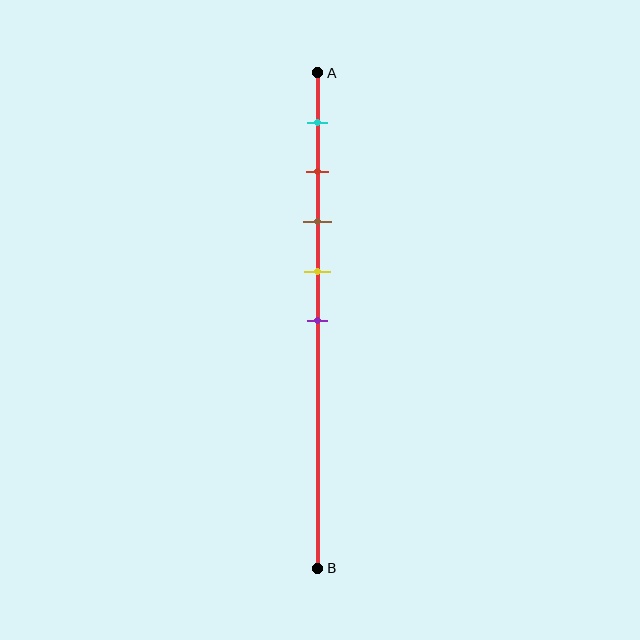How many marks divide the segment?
There are 5 marks dividing the segment.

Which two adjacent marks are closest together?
The red and brown marks are the closest adjacent pair.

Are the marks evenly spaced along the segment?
Yes, the marks are approximately evenly spaced.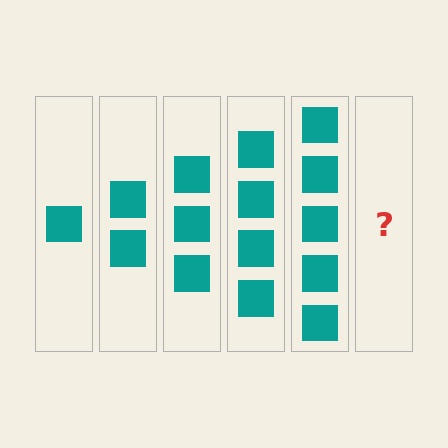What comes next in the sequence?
The next element should be 6 squares.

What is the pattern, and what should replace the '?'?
The pattern is that each step adds one more square. The '?' should be 6 squares.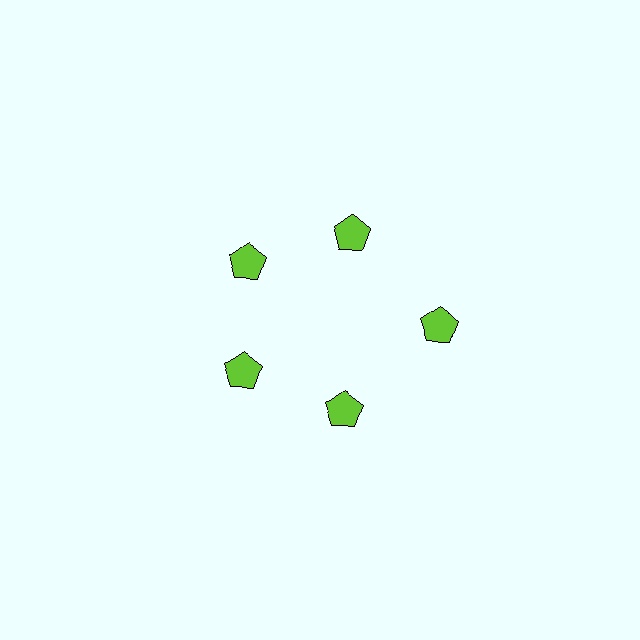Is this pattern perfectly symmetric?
No. The 5 lime pentagons are arranged in a ring, but one element near the 3 o'clock position is pushed outward from the center, breaking the 5-fold rotational symmetry.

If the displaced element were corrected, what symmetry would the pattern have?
It would have 5-fold rotational symmetry — the pattern would map onto itself every 72 degrees.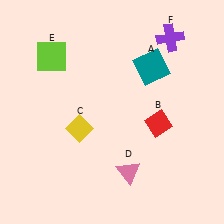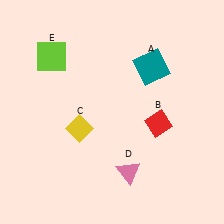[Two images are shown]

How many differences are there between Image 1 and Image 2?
There is 1 difference between the two images.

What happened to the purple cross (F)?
The purple cross (F) was removed in Image 2. It was in the top-right area of Image 1.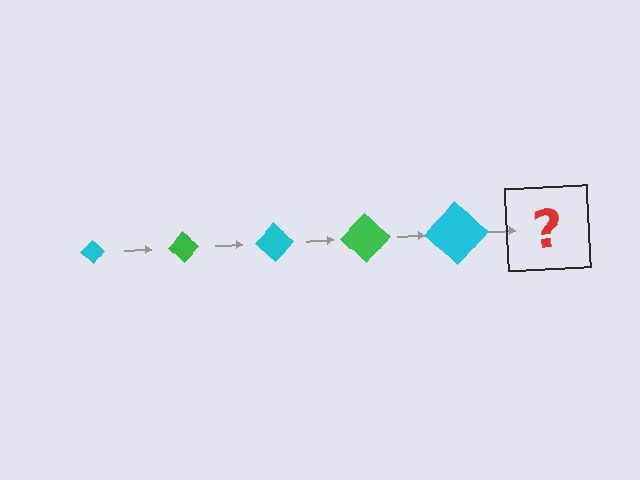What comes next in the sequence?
The next element should be a green diamond, larger than the previous one.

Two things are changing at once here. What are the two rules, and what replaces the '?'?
The two rules are that the diamond grows larger each step and the color cycles through cyan and green. The '?' should be a green diamond, larger than the previous one.